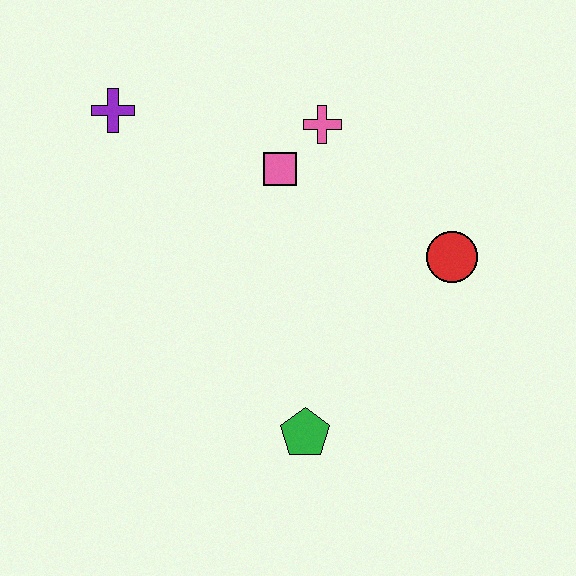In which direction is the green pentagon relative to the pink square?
The green pentagon is below the pink square.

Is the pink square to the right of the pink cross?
No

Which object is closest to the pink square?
The pink cross is closest to the pink square.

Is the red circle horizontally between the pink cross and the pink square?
No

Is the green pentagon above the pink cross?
No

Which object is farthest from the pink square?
The green pentagon is farthest from the pink square.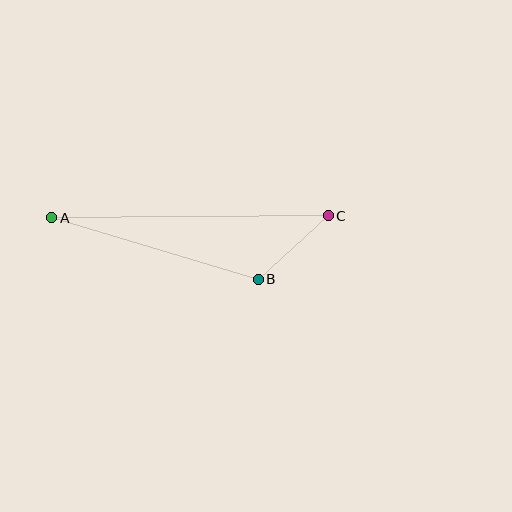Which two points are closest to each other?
Points B and C are closest to each other.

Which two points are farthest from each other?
Points A and C are farthest from each other.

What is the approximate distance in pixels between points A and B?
The distance between A and B is approximately 215 pixels.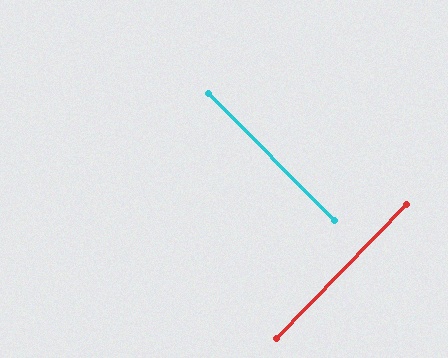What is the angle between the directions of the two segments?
Approximately 89 degrees.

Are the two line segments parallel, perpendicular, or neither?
Perpendicular — they meet at approximately 89°.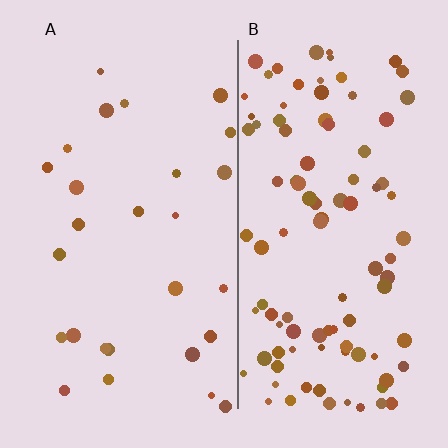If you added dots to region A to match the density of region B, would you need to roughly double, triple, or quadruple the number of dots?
Approximately quadruple.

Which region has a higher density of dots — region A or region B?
B (the right).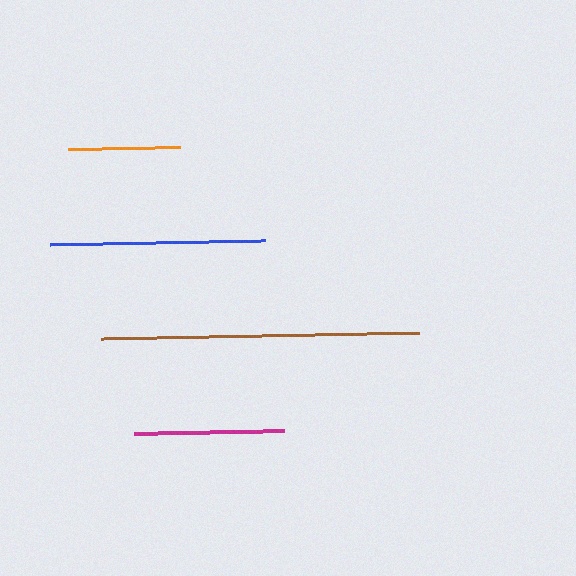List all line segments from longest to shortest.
From longest to shortest: brown, blue, magenta, orange.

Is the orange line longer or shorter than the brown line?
The brown line is longer than the orange line.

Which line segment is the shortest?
The orange line is the shortest at approximately 112 pixels.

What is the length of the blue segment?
The blue segment is approximately 215 pixels long.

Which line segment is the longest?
The brown line is the longest at approximately 318 pixels.